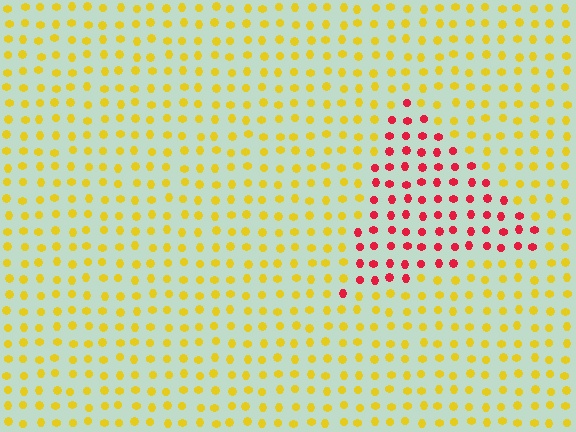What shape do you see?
I see a triangle.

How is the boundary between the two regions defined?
The boundary is defined purely by a slight shift in hue (about 63 degrees). Spacing, size, and orientation are identical on both sides.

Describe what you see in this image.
The image is filled with small yellow elements in a uniform arrangement. A triangle-shaped region is visible where the elements are tinted to a slightly different hue, forming a subtle color boundary.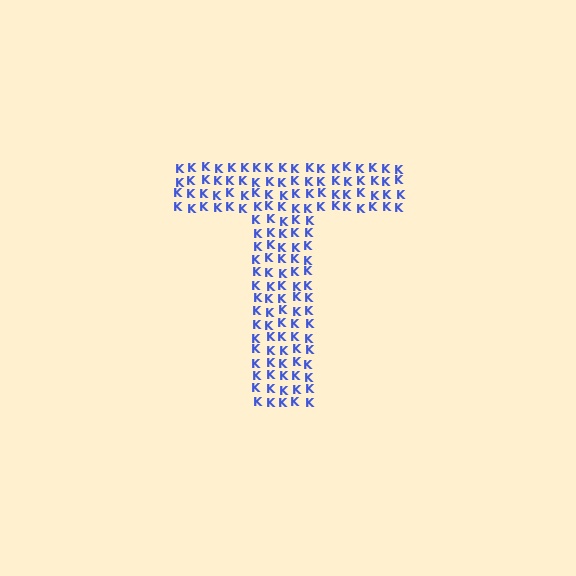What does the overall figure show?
The overall figure shows the letter T.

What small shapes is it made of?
It is made of small letter K's.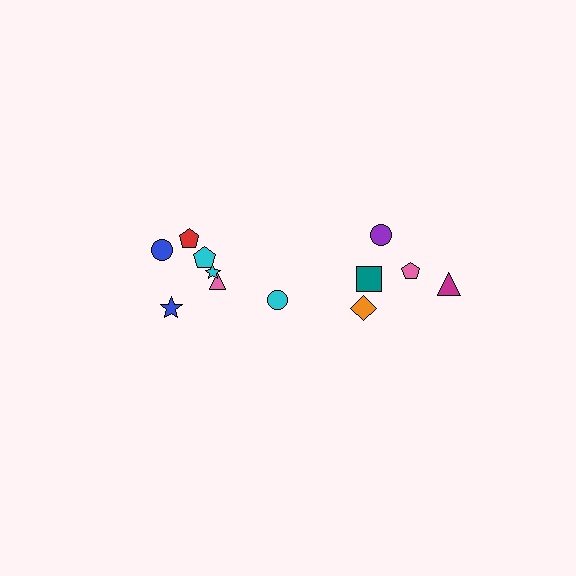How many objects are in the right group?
There are 5 objects.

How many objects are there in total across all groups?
There are 12 objects.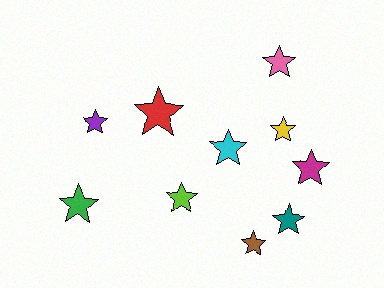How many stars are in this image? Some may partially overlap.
There are 10 stars.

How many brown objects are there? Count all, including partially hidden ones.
There is 1 brown object.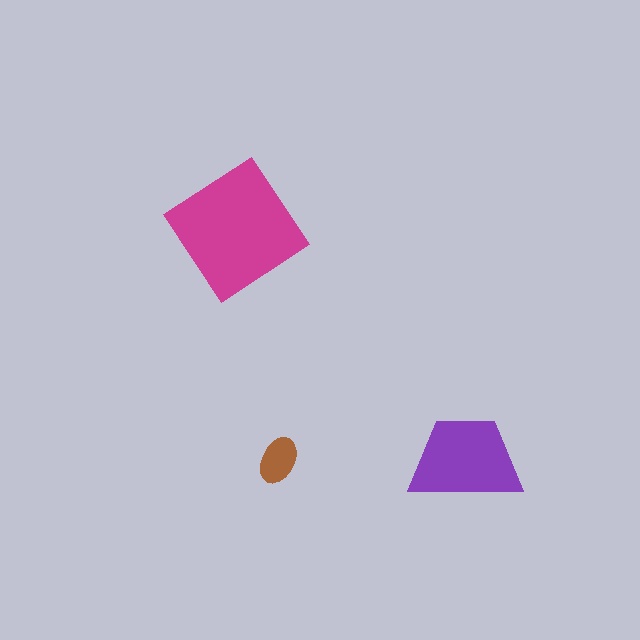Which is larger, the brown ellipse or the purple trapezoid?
The purple trapezoid.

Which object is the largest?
The magenta diamond.